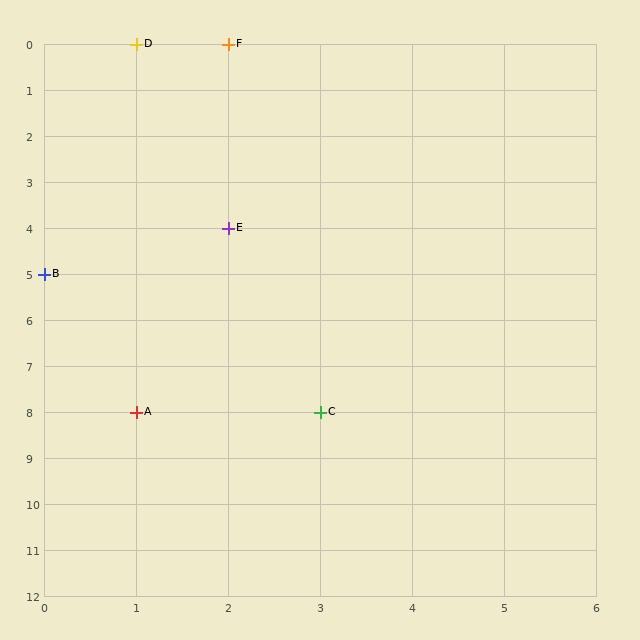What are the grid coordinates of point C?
Point C is at grid coordinates (3, 8).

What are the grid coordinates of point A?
Point A is at grid coordinates (1, 8).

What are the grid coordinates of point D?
Point D is at grid coordinates (1, 0).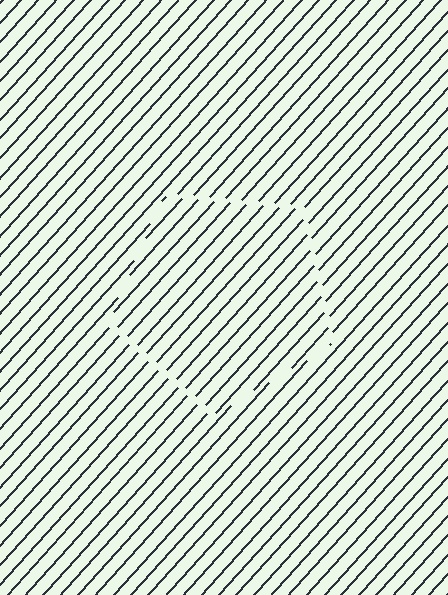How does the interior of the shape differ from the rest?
The interior of the shape contains the same grating, shifted by half a period — the contour is defined by the phase discontinuity where line-ends from the inner and outer gratings abut.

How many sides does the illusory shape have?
5 sides — the line-ends trace a pentagon.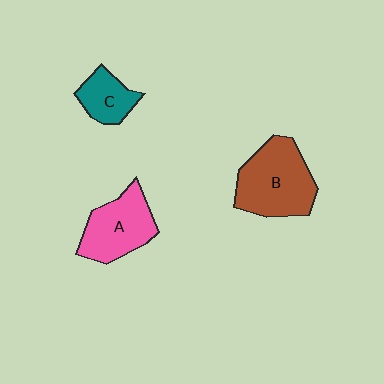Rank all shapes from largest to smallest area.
From largest to smallest: B (brown), A (pink), C (teal).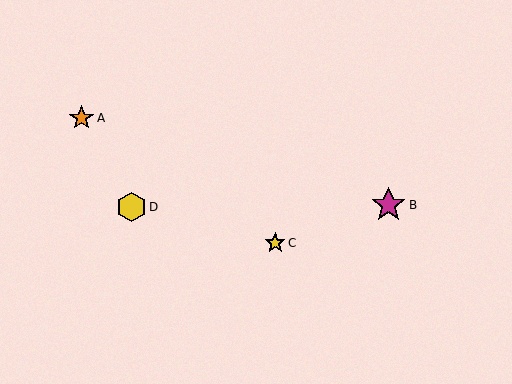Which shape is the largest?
The magenta star (labeled B) is the largest.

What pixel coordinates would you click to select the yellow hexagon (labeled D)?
Click at (131, 207) to select the yellow hexagon D.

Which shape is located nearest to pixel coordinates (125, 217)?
The yellow hexagon (labeled D) at (131, 207) is nearest to that location.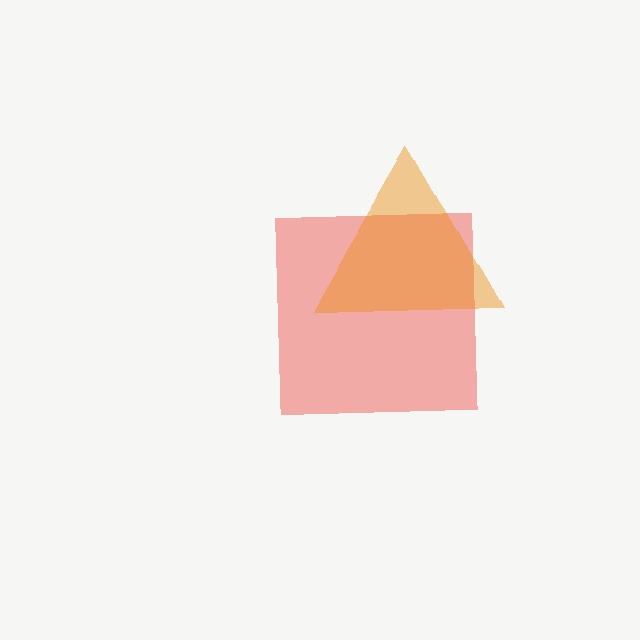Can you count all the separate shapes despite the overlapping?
Yes, there are 2 separate shapes.